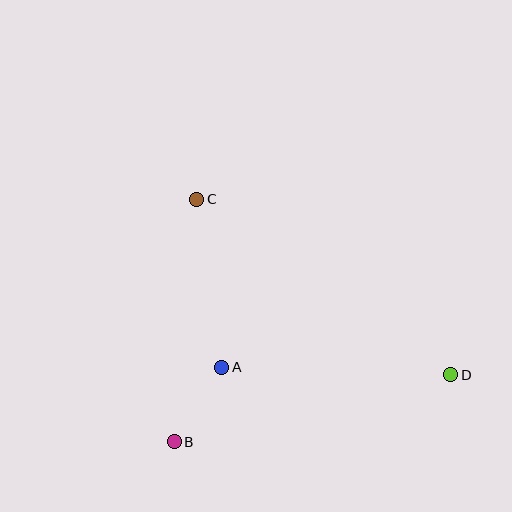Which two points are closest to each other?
Points A and B are closest to each other.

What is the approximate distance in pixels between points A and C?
The distance between A and C is approximately 170 pixels.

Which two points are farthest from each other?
Points C and D are farthest from each other.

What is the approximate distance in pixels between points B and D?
The distance between B and D is approximately 285 pixels.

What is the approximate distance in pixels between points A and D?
The distance between A and D is approximately 229 pixels.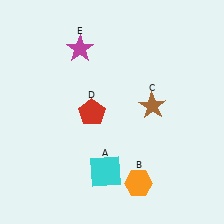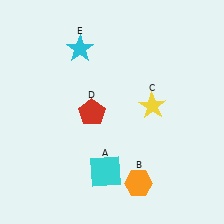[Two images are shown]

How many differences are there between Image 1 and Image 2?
There are 2 differences between the two images.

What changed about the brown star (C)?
In Image 1, C is brown. In Image 2, it changed to yellow.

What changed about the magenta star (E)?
In Image 1, E is magenta. In Image 2, it changed to cyan.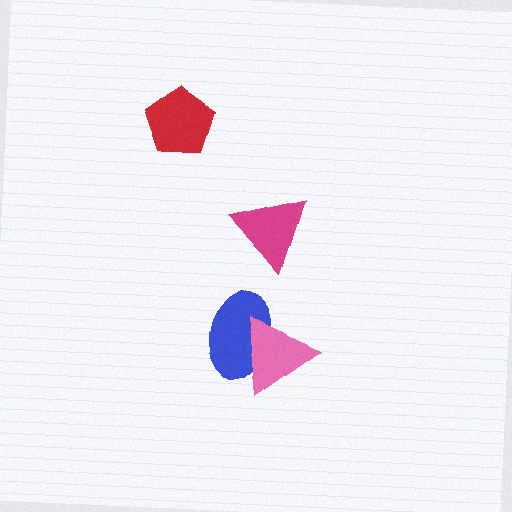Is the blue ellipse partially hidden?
Yes, it is partially covered by another shape.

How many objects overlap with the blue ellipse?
1 object overlaps with the blue ellipse.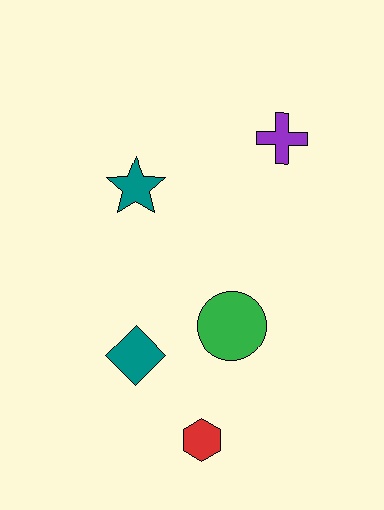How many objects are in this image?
There are 5 objects.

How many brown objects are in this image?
There are no brown objects.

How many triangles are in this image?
There are no triangles.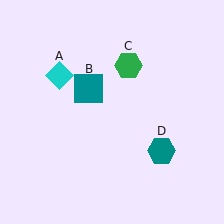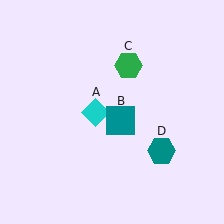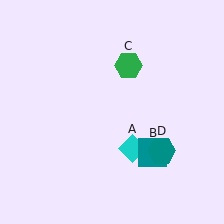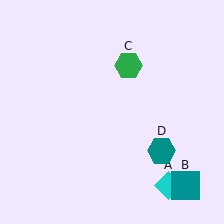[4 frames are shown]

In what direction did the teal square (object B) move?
The teal square (object B) moved down and to the right.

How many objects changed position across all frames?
2 objects changed position: cyan diamond (object A), teal square (object B).